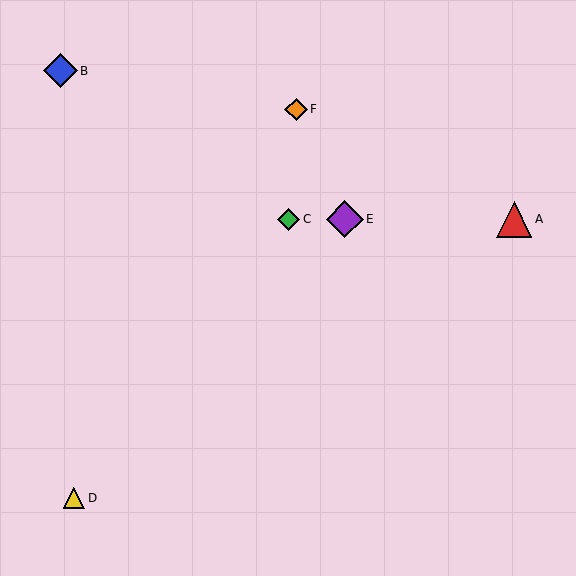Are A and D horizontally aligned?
No, A is at y≈219 and D is at y≈498.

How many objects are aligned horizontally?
3 objects (A, C, E) are aligned horizontally.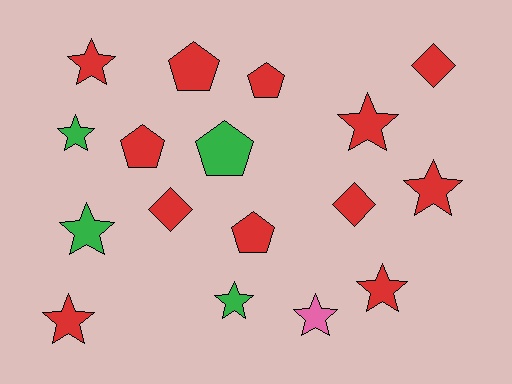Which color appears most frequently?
Red, with 12 objects.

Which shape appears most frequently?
Star, with 9 objects.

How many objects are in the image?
There are 17 objects.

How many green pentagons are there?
There is 1 green pentagon.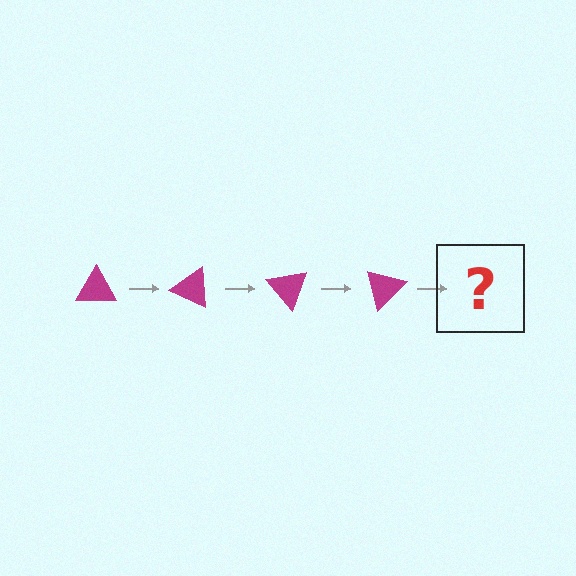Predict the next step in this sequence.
The next step is a magenta triangle rotated 100 degrees.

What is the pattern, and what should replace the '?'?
The pattern is that the triangle rotates 25 degrees each step. The '?' should be a magenta triangle rotated 100 degrees.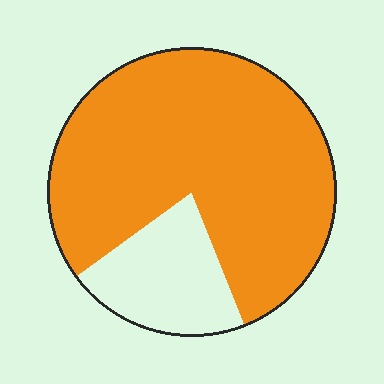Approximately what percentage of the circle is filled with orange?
Approximately 80%.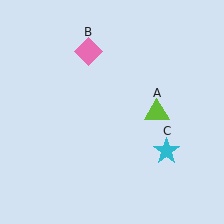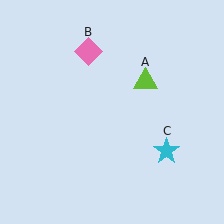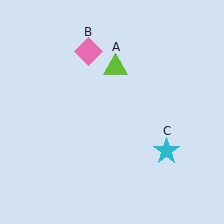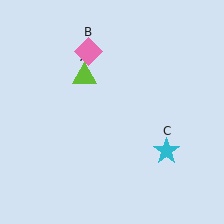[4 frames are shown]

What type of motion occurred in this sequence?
The lime triangle (object A) rotated counterclockwise around the center of the scene.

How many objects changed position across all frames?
1 object changed position: lime triangle (object A).